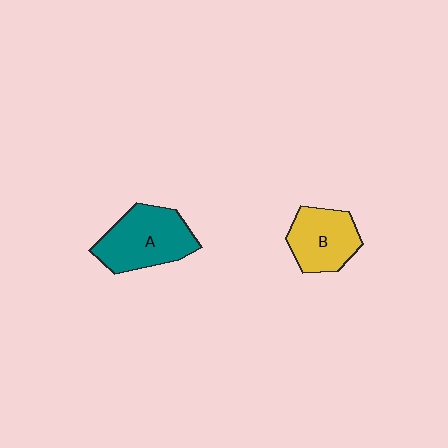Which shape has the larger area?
Shape A (teal).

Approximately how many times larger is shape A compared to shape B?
Approximately 1.3 times.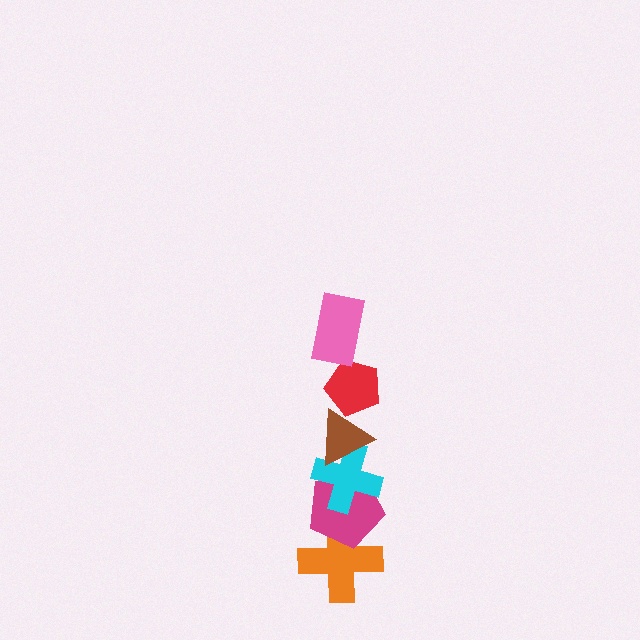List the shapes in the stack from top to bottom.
From top to bottom: the pink rectangle, the red pentagon, the brown triangle, the cyan cross, the magenta pentagon, the orange cross.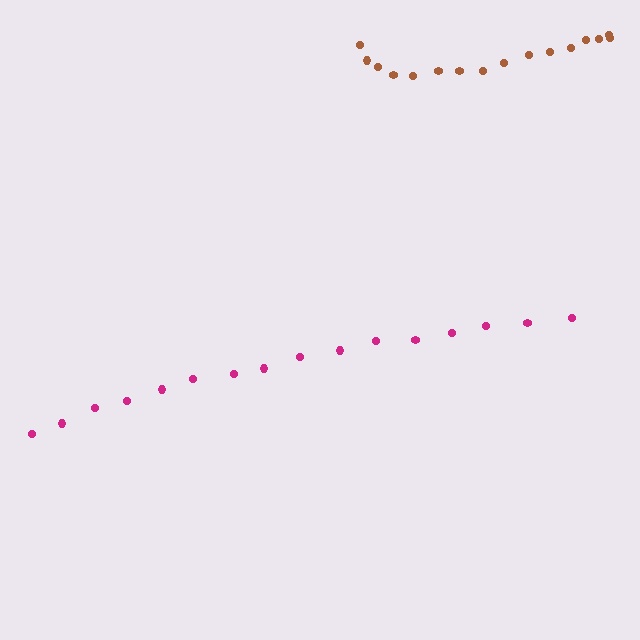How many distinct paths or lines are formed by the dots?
There are 2 distinct paths.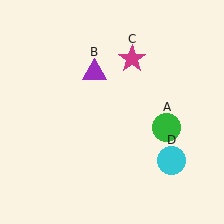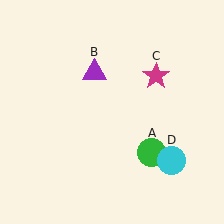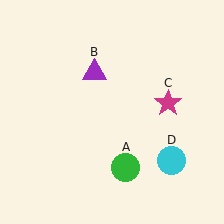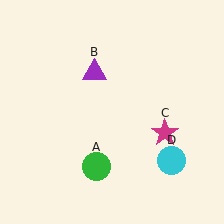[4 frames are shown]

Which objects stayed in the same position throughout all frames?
Purple triangle (object B) and cyan circle (object D) remained stationary.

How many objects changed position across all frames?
2 objects changed position: green circle (object A), magenta star (object C).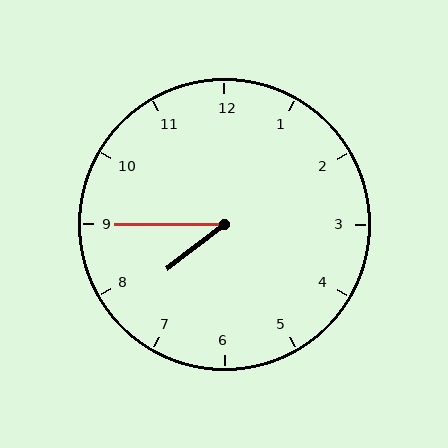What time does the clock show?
7:45.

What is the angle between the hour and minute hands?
Approximately 38 degrees.